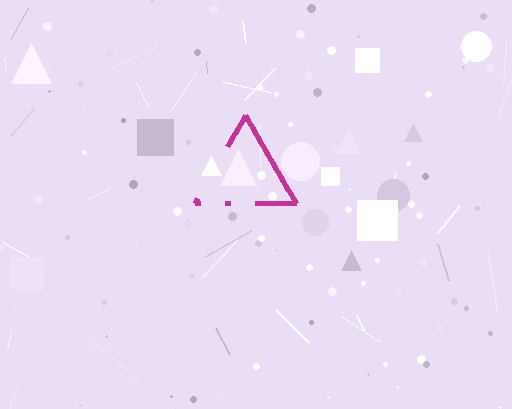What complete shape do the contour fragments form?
The contour fragments form a triangle.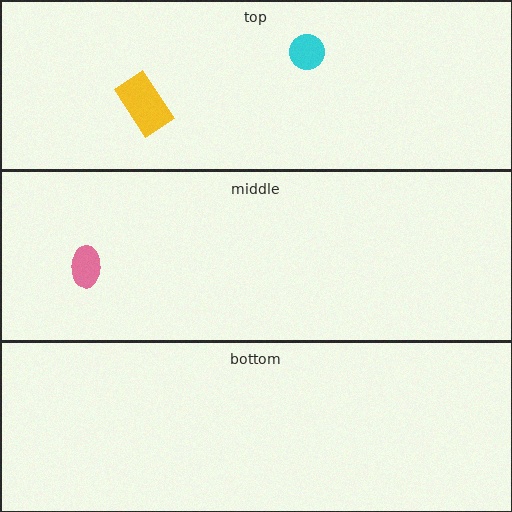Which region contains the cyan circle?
The top region.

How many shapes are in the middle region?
1.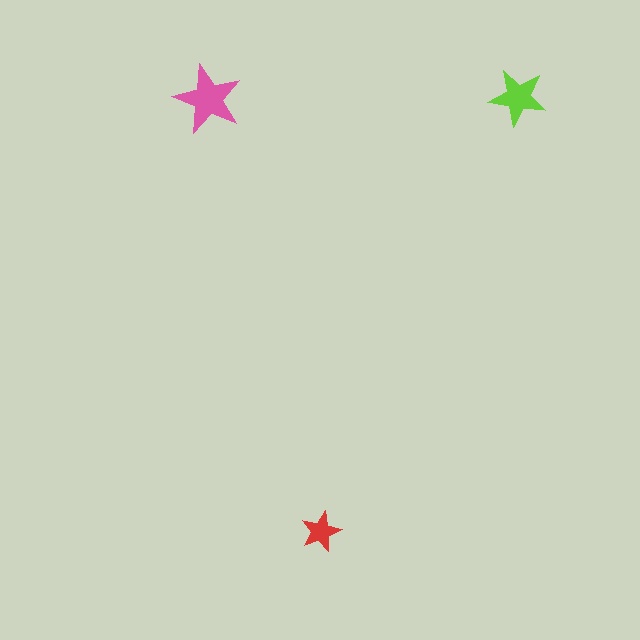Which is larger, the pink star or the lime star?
The pink one.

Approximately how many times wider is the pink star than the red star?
About 1.5 times wider.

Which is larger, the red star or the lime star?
The lime one.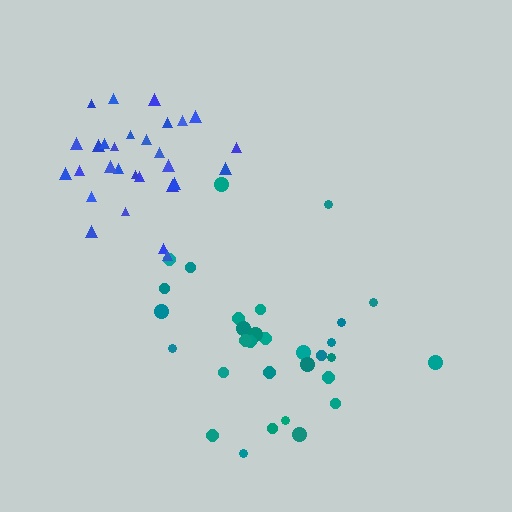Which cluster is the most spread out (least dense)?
Teal.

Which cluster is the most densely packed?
Blue.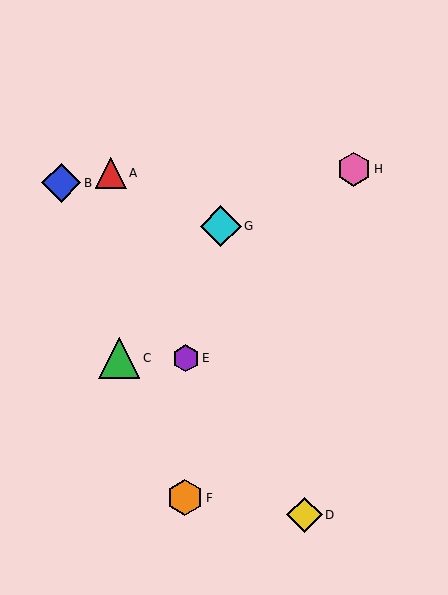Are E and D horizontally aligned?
No, E is at y≈358 and D is at y≈515.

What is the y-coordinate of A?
Object A is at y≈173.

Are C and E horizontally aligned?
Yes, both are at y≈358.